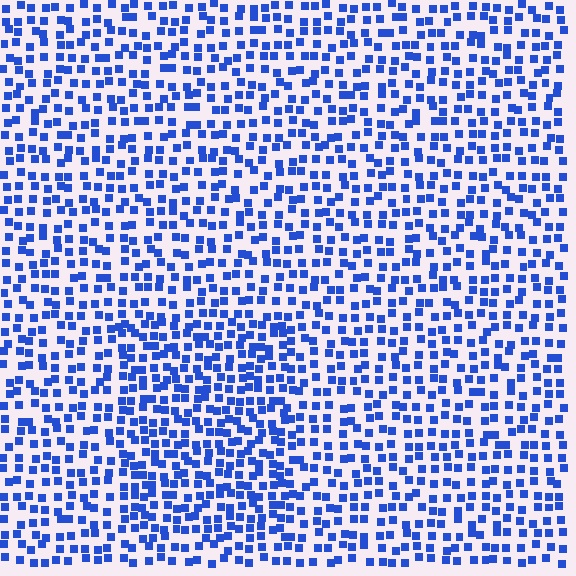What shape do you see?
I see a rectangle.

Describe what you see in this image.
The image contains small blue elements arranged at two different densities. A rectangle-shaped region is visible where the elements are more densely packed than the surrounding area.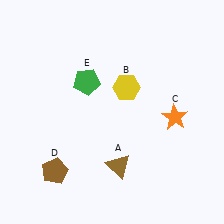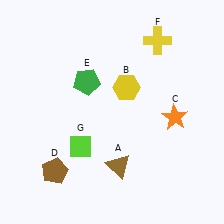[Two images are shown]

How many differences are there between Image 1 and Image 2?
There are 2 differences between the two images.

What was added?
A yellow cross (F), a lime diamond (G) were added in Image 2.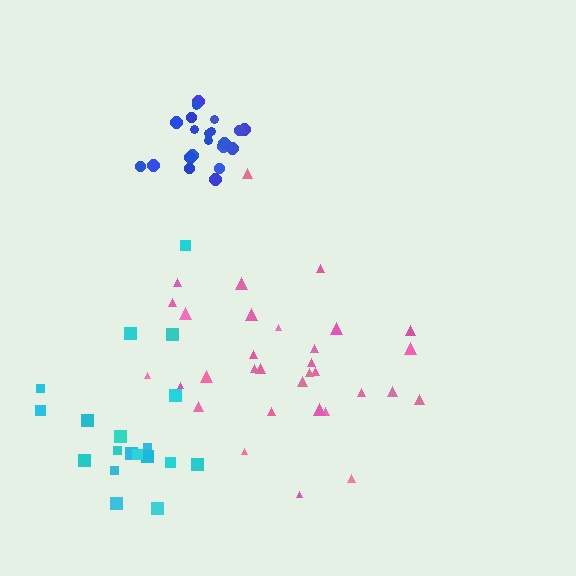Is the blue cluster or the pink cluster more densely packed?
Blue.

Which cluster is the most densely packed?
Blue.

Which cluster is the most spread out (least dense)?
Pink.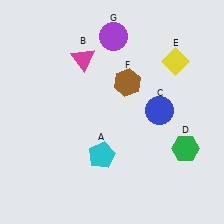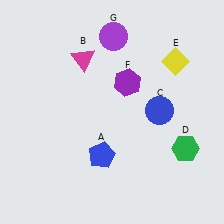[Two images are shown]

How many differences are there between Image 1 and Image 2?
There are 2 differences between the two images.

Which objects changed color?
A changed from cyan to blue. F changed from brown to purple.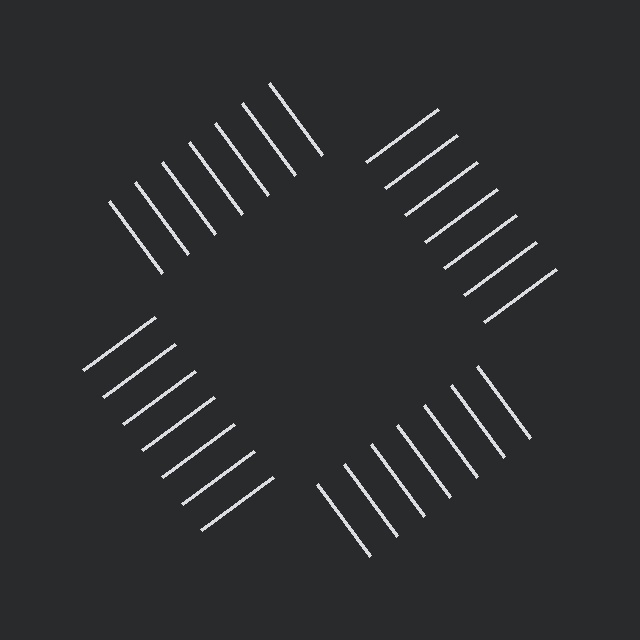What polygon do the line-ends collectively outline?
An illusory square — the line segments terminate on its edges but no continuous stroke is drawn.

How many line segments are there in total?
28 — 7 along each of the 4 edges.